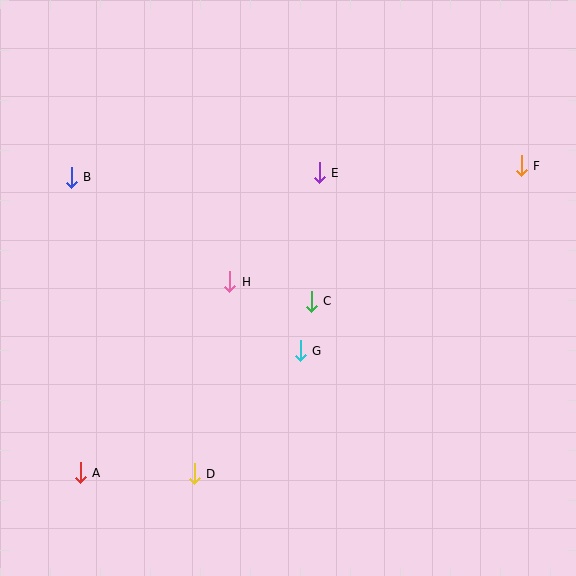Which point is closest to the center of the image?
Point C at (311, 301) is closest to the center.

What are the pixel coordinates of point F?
Point F is at (521, 166).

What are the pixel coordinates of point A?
Point A is at (80, 473).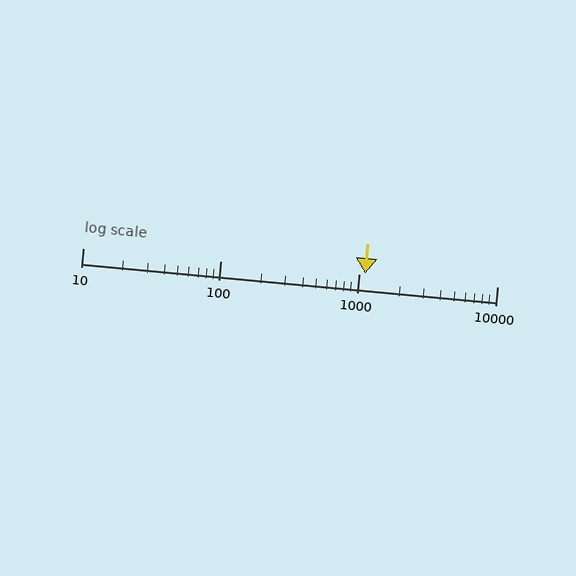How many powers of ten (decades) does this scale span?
The scale spans 3 decades, from 10 to 10000.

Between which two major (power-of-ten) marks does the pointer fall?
The pointer is between 1000 and 10000.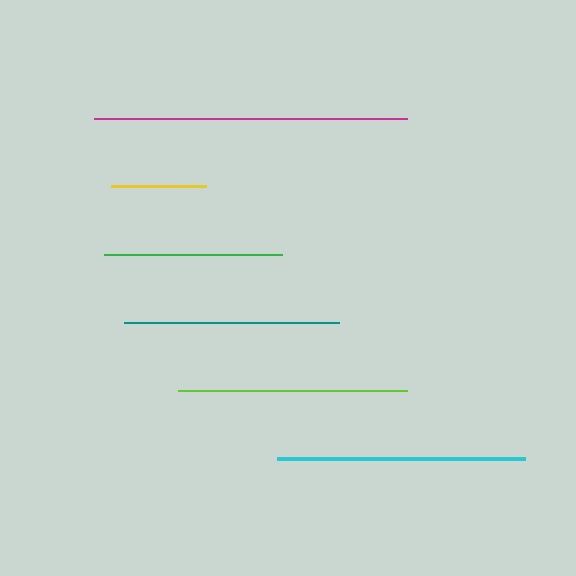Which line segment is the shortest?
The yellow line is the shortest at approximately 95 pixels.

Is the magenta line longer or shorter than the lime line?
The magenta line is longer than the lime line.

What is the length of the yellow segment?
The yellow segment is approximately 95 pixels long.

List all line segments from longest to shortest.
From longest to shortest: magenta, cyan, lime, teal, green, yellow.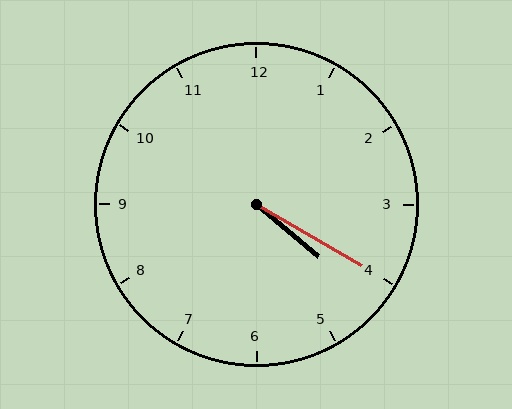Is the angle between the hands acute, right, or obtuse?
It is acute.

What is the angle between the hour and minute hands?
Approximately 10 degrees.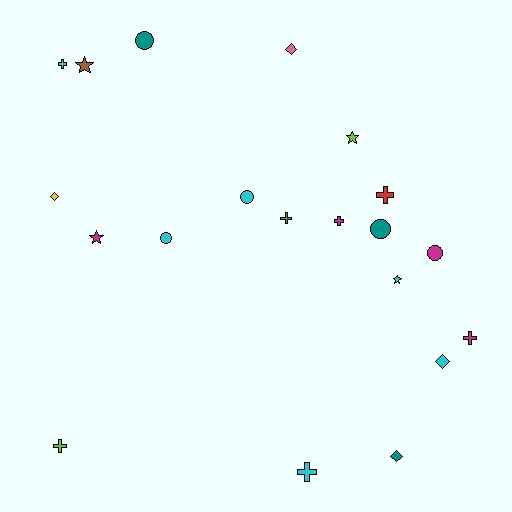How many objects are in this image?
There are 20 objects.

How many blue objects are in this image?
There are no blue objects.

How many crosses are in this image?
There are 7 crosses.